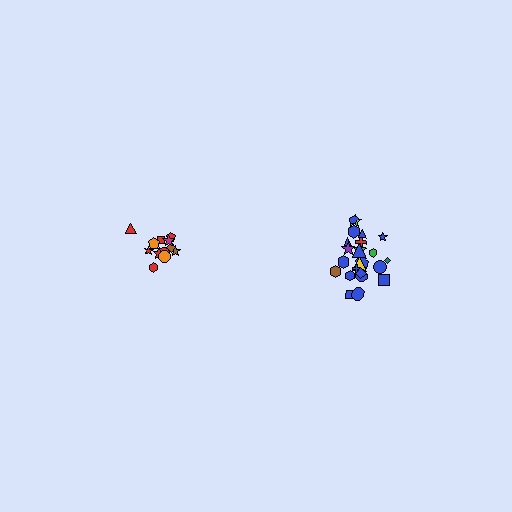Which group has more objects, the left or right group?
The right group.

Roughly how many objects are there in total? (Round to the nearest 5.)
Roughly 35 objects in total.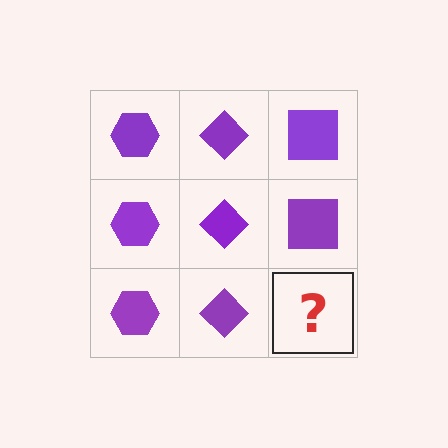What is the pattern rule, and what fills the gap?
The rule is that each column has a consistent shape. The gap should be filled with a purple square.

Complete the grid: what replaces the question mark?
The question mark should be replaced with a purple square.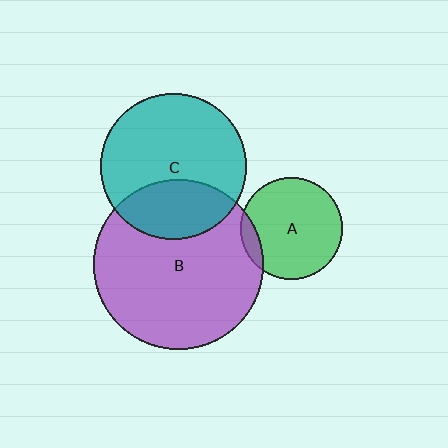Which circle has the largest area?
Circle B (purple).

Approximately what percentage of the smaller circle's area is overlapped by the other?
Approximately 10%.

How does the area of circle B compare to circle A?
Approximately 2.8 times.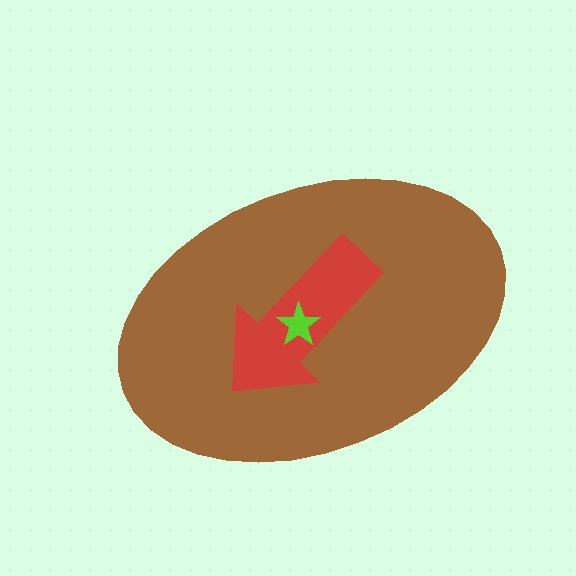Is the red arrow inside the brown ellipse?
Yes.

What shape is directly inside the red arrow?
The lime star.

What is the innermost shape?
The lime star.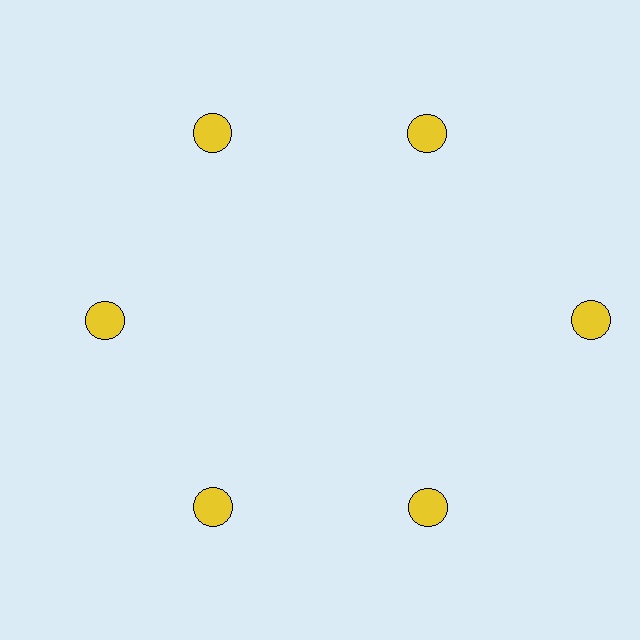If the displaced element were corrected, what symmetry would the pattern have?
It would have 6-fold rotational symmetry — the pattern would map onto itself every 60 degrees.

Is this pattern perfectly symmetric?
No. The 6 yellow circles are arranged in a ring, but one element near the 3 o'clock position is pushed outward from the center, breaking the 6-fold rotational symmetry.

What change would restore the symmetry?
The symmetry would be restored by moving it inward, back onto the ring so that all 6 circles sit at equal angles and equal distance from the center.